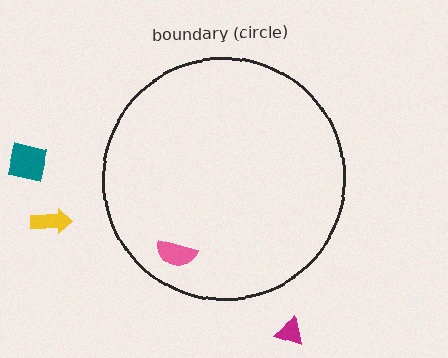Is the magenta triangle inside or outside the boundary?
Outside.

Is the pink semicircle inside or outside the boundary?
Inside.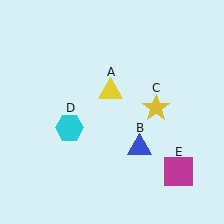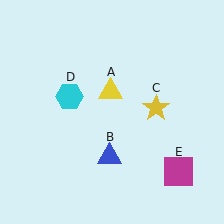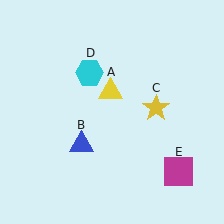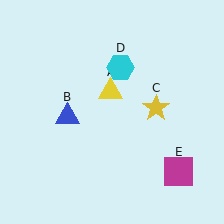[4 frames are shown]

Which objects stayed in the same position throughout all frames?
Yellow triangle (object A) and yellow star (object C) and magenta square (object E) remained stationary.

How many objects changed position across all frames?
2 objects changed position: blue triangle (object B), cyan hexagon (object D).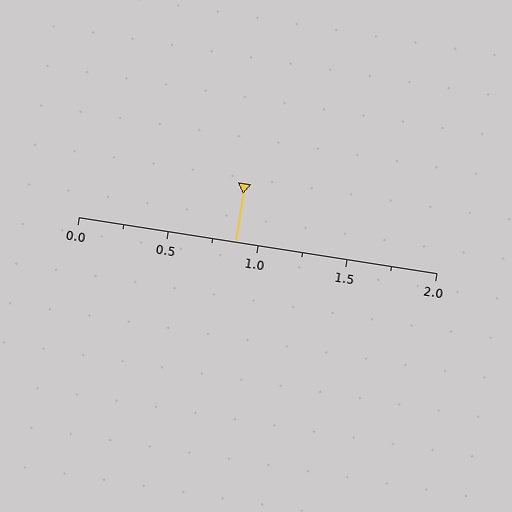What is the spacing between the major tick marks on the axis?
The major ticks are spaced 0.5 apart.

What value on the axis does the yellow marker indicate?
The marker indicates approximately 0.88.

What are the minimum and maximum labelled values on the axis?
The axis runs from 0.0 to 2.0.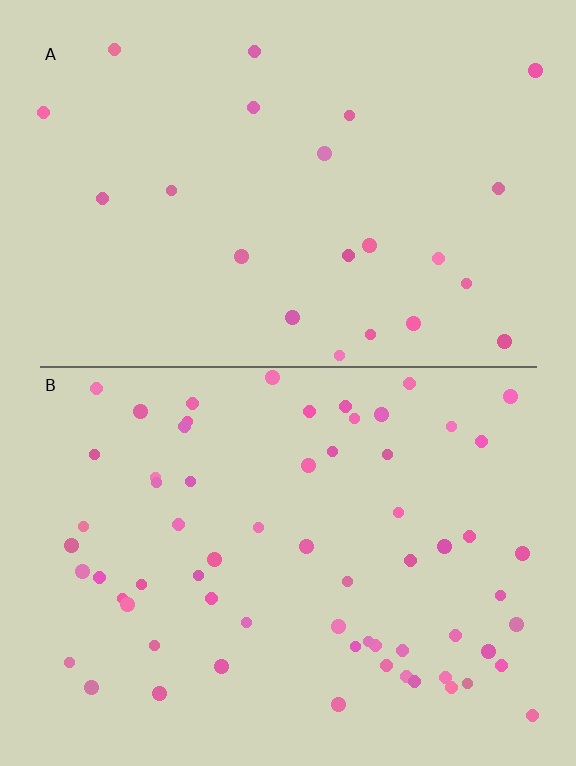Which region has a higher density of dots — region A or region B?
B (the bottom).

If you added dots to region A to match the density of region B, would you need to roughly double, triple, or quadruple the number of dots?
Approximately triple.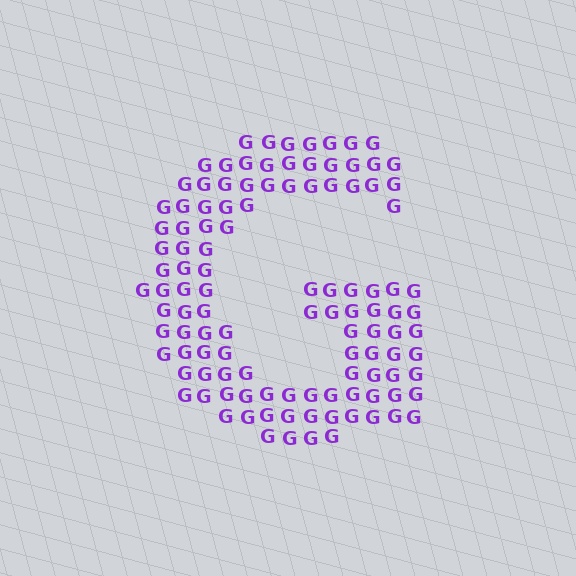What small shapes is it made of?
It is made of small letter G's.